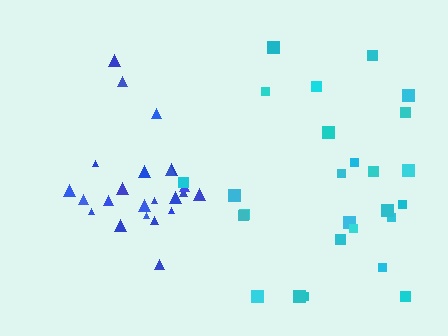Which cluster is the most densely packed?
Blue.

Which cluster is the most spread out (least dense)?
Cyan.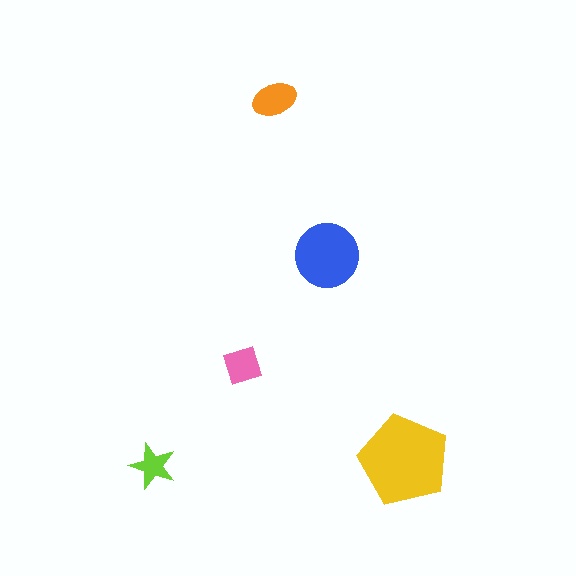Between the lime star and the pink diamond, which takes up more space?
The pink diamond.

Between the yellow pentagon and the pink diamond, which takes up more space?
The yellow pentagon.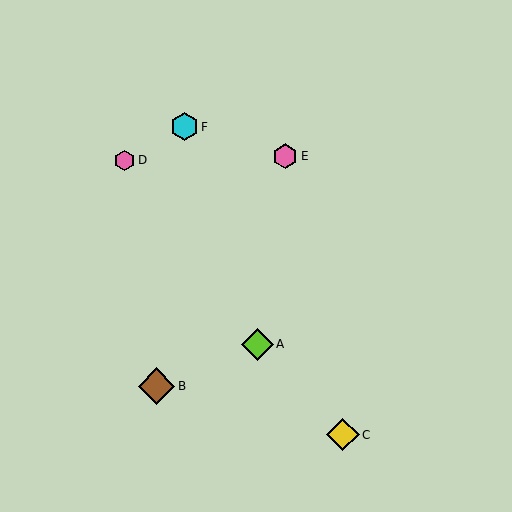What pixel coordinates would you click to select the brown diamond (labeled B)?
Click at (156, 386) to select the brown diamond B.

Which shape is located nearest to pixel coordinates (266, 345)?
The lime diamond (labeled A) at (258, 344) is nearest to that location.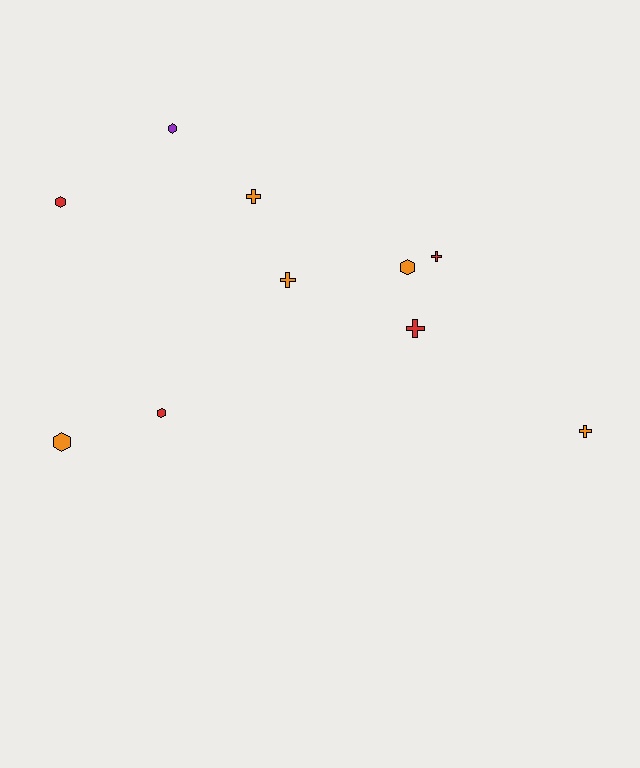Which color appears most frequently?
Orange, with 5 objects.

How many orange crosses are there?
There are 3 orange crosses.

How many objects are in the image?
There are 10 objects.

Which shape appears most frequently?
Hexagon, with 5 objects.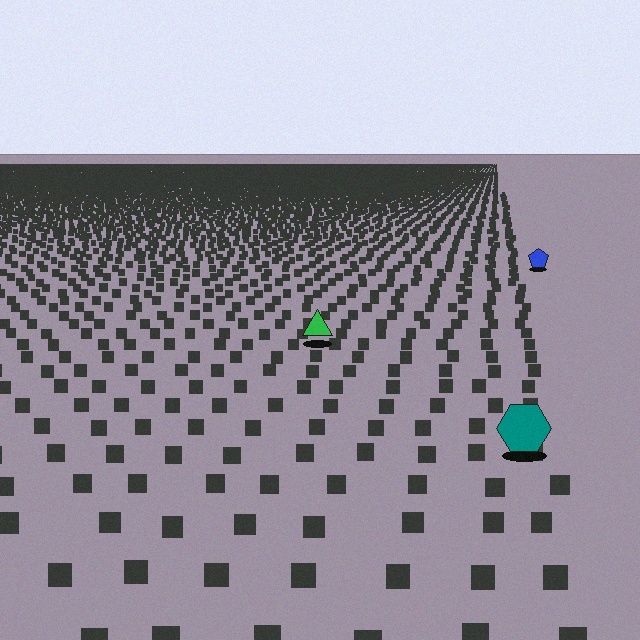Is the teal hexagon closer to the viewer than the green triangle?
Yes. The teal hexagon is closer — you can tell from the texture gradient: the ground texture is coarser near it.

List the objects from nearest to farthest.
From nearest to farthest: the teal hexagon, the green triangle, the blue pentagon.